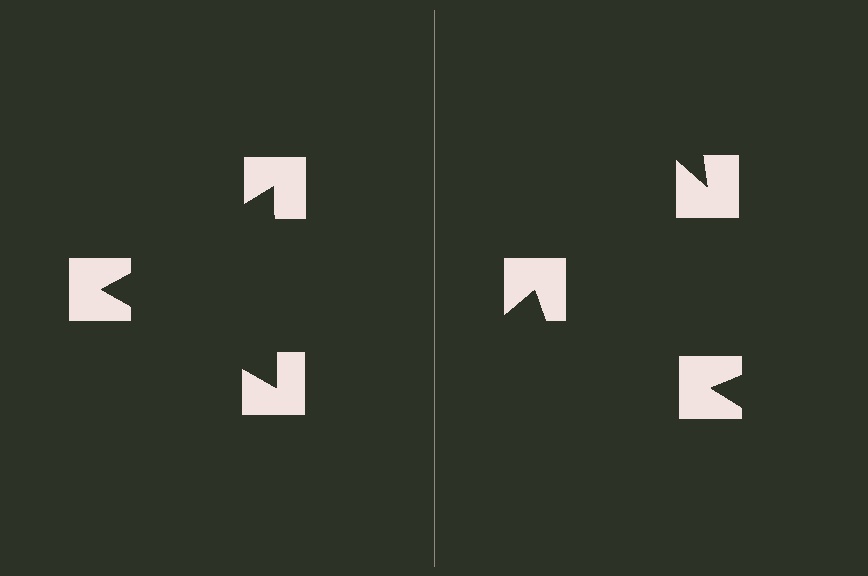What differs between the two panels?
The notched squares are positioned identically on both sides; only the wedge orientations differ. On the left they align to a triangle; on the right they are misaligned.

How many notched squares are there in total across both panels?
6 — 3 on each side.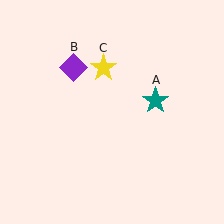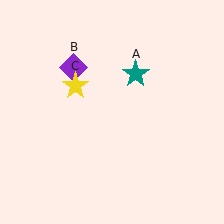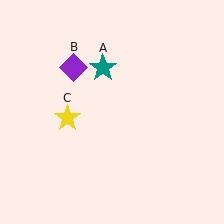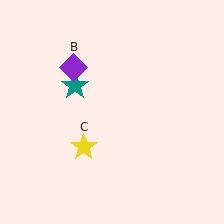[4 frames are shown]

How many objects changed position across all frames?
2 objects changed position: teal star (object A), yellow star (object C).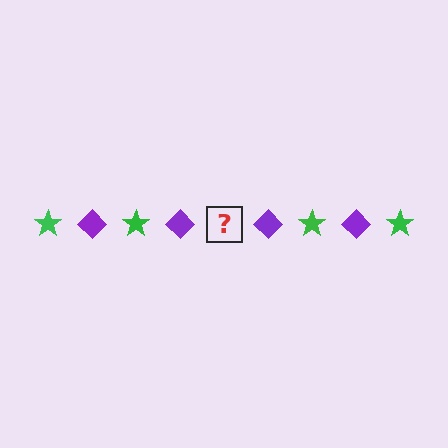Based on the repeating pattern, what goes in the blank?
The blank should be a green star.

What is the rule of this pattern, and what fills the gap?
The rule is that the pattern alternates between green star and purple diamond. The gap should be filled with a green star.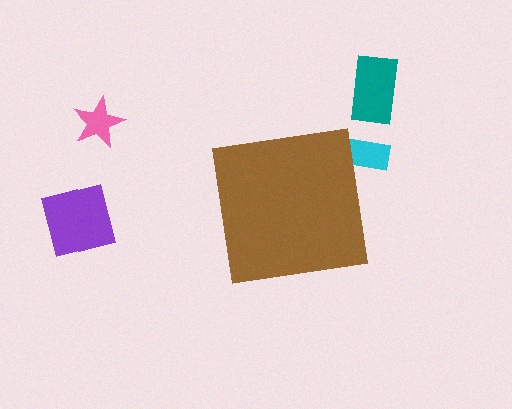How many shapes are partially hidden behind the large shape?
1 shape is partially hidden.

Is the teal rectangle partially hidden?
No, the teal rectangle is fully visible.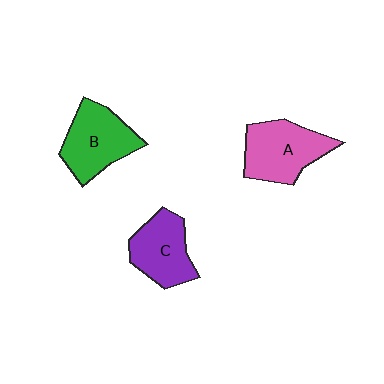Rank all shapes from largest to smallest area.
From largest to smallest: A (pink), B (green), C (purple).